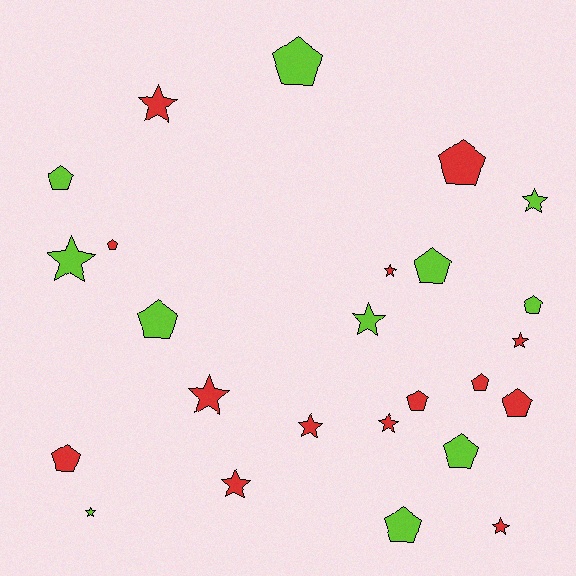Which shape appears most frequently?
Pentagon, with 13 objects.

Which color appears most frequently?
Red, with 14 objects.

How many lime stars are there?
There are 4 lime stars.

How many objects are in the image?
There are 25 objects.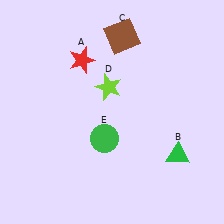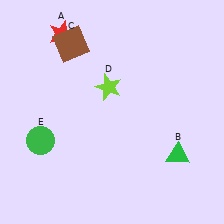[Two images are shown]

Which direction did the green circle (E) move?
The green circle (E) moved left.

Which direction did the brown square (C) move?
The brown square (C) moved left.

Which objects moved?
The objects that moved are: the red star (A), the brown square (C), the green circle (E).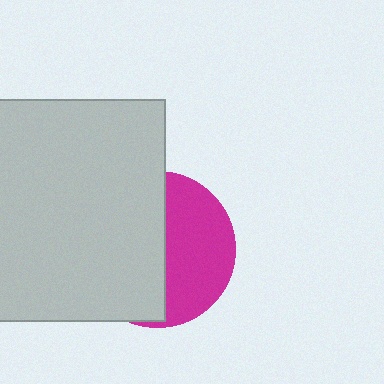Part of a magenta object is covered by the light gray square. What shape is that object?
It is a circle.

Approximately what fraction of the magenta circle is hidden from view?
Roughly 55% of the magenta circle is hidden behind the light gray square.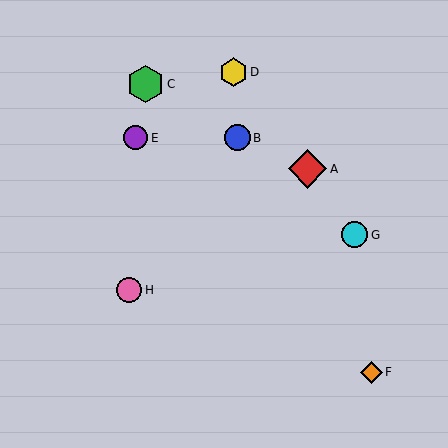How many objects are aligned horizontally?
2 objects (B, E) are aligned horizontally.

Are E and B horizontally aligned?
Yes, both are at y≈138.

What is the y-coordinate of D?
Object D is at y≈72.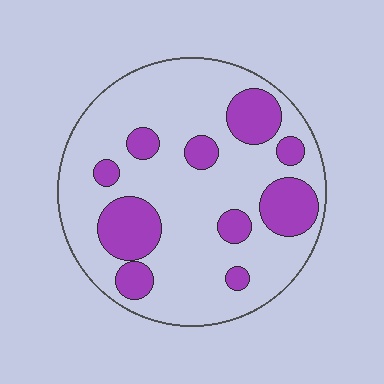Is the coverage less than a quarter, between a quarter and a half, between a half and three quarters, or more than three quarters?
Between a quarter and a half.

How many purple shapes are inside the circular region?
10.